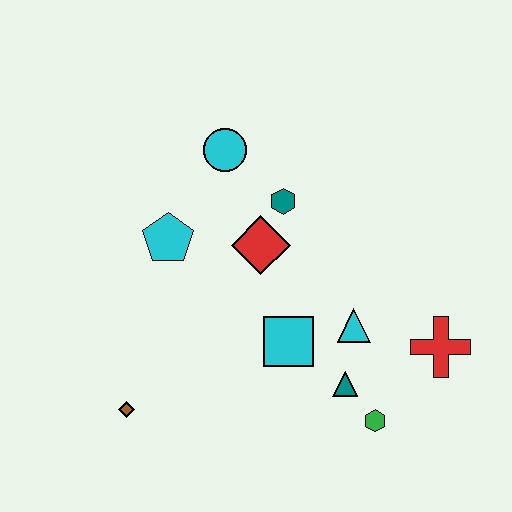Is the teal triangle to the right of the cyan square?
Yes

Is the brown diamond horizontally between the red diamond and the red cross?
No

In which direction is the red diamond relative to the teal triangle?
The red diamond is above the teal triangle.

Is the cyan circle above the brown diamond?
Yes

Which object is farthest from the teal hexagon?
The brown diamond is farthest from the teal hexagon.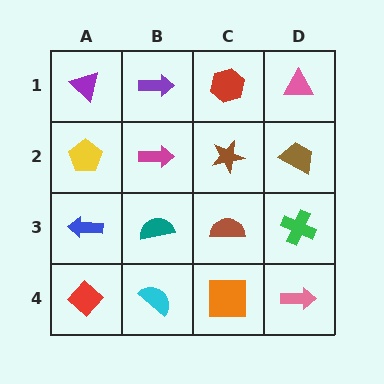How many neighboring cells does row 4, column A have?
2.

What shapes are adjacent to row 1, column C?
A brown star (row 2, column C), a purple arrow (row 1, column B), a pink triangle (row 1, column D).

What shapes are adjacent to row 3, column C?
A brown star (row 2, column C), an orange square (row 4, column C), a teal semicircle (row 3, column B), a green cross (row 3, column D).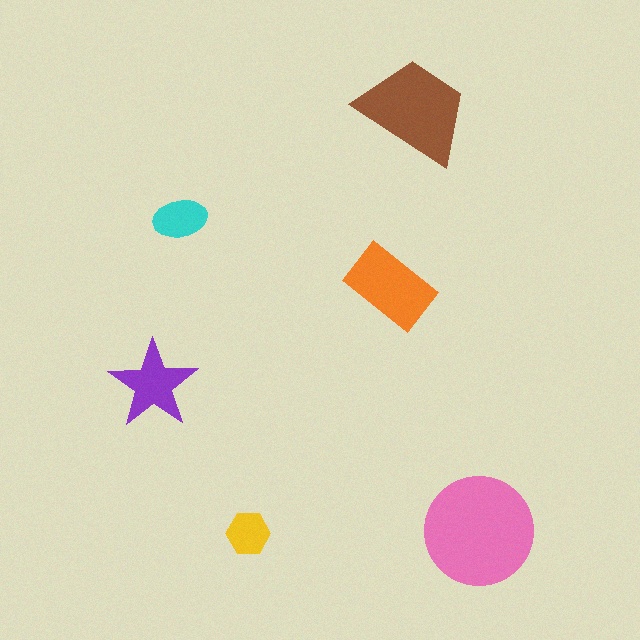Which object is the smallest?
The yellow hexagon.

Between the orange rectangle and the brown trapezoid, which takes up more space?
The brown trapezoid.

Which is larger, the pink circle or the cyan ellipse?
The pink circle.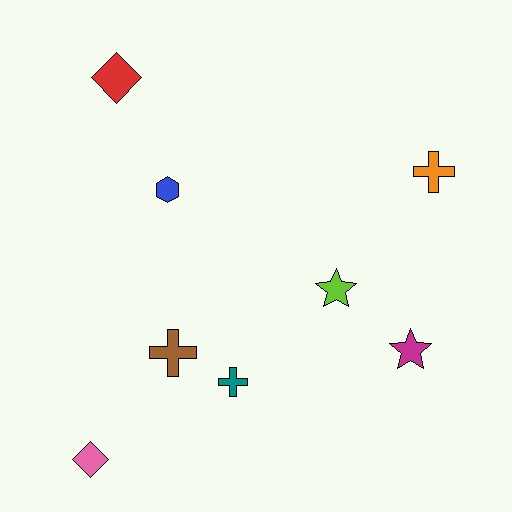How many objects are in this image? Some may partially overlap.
There are 8 objects.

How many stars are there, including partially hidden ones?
There are 2 stars.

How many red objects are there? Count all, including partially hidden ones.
There is 1 red object.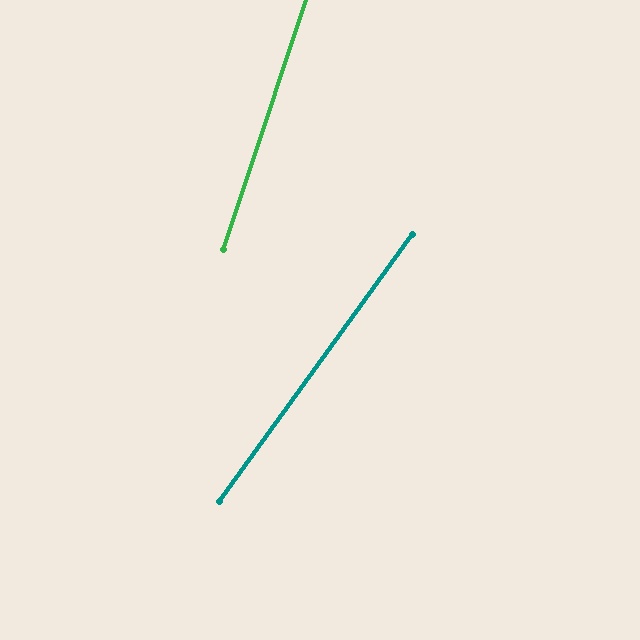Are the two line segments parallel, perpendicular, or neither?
Neither parallel nor perpendicular — they differ by about 17°.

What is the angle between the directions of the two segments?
Approximately 17 degrees.